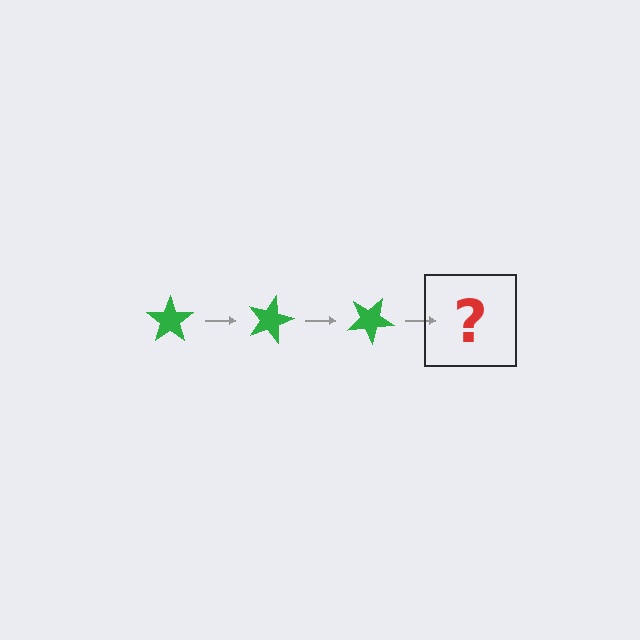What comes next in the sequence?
The next element should be a green star rotated 45 degrees.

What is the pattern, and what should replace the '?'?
The pattern is that the star rotates 15 degrees each step. The '?' should be a green star rotated 45 degrees.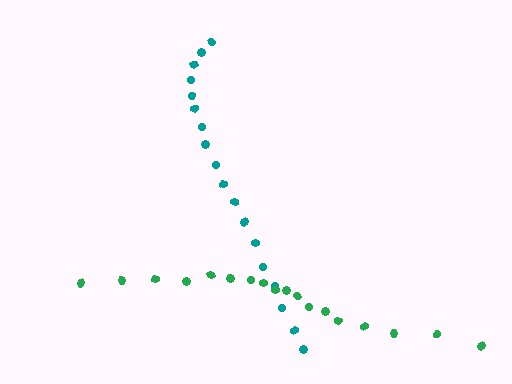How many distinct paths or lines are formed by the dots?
There are 2 distinct paths.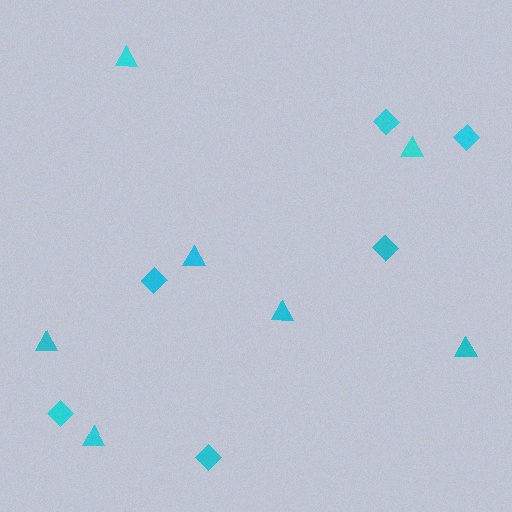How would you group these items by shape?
There are 2 groups: one group of diamonds (6) and one group of triangles (7).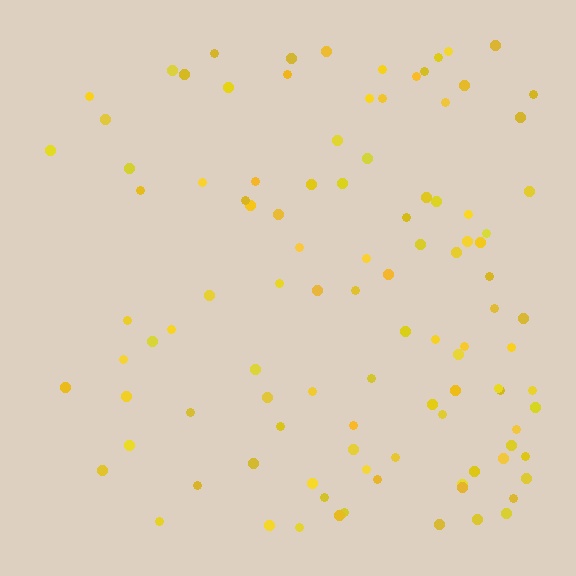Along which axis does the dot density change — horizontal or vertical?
Horizontal.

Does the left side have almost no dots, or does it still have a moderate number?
Still a moderate number, just noticeably fewer than the right.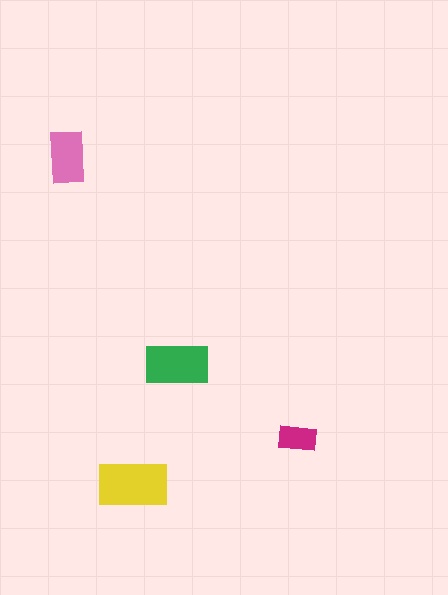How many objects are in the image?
There are 4 objects in the image.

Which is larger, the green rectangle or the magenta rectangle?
The green one.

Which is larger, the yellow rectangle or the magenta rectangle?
The yellow one.